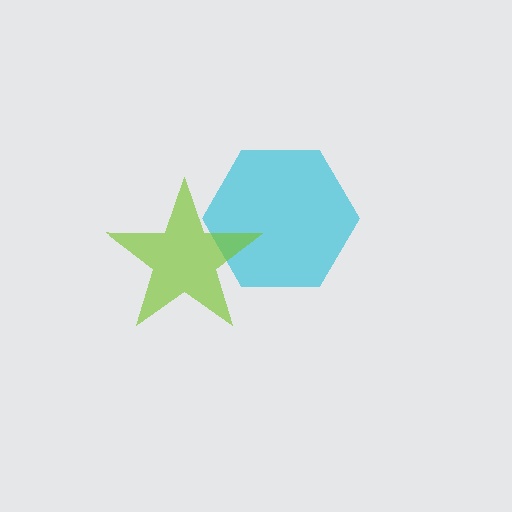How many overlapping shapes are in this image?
There are 2 overlapping shapes in the image.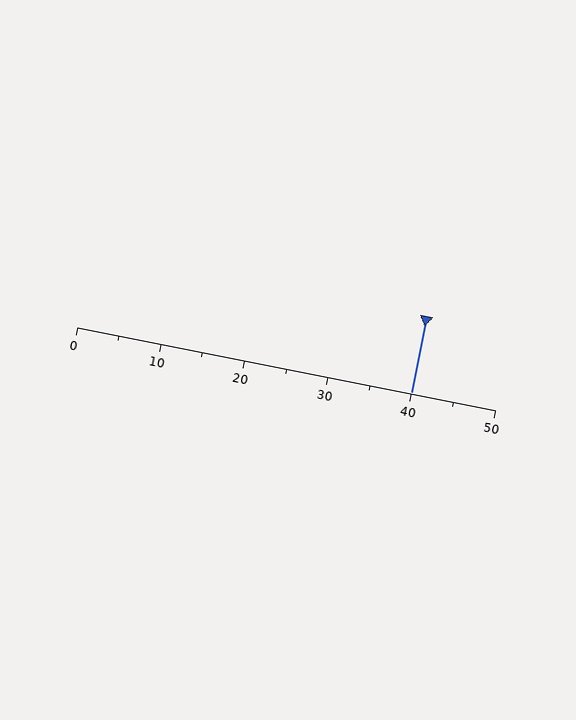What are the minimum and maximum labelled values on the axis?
The axis runs from 0 to 50.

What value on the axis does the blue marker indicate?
The marker indicates approximately 40.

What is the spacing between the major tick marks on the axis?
The major ticks are spaced 10 apart.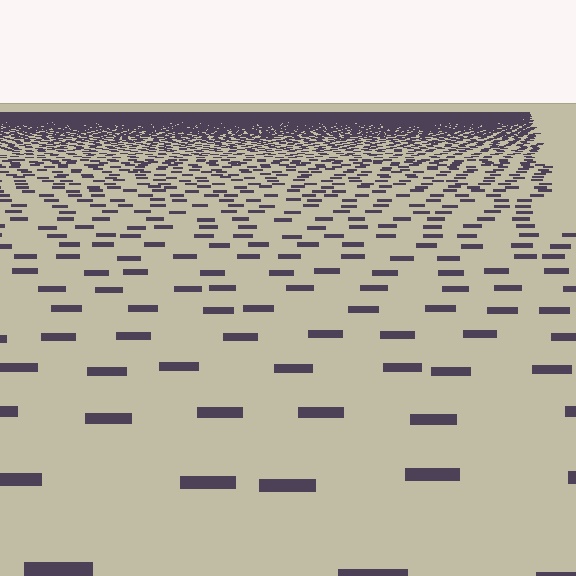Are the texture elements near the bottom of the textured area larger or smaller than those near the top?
Larger. Near the bottom, elements are closer to the viewer and appear at a bigger on-screen size.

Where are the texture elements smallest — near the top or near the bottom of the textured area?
Near the top.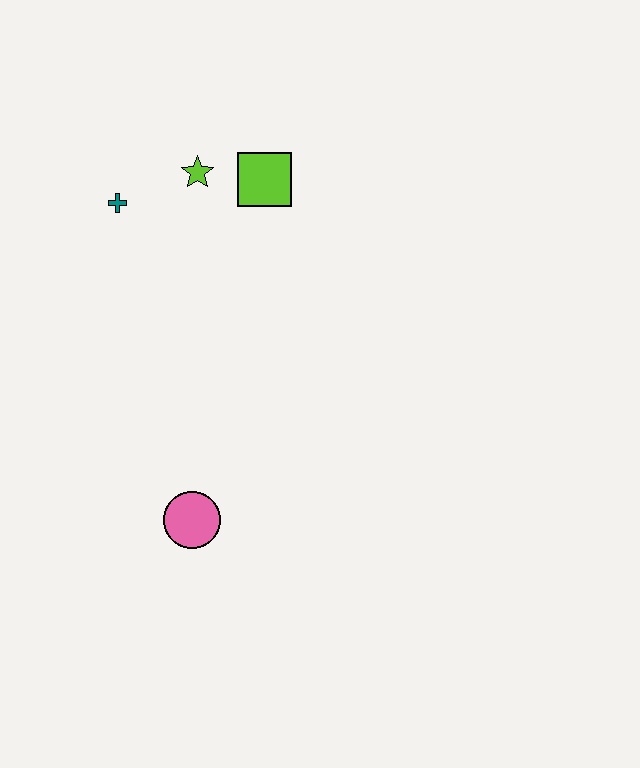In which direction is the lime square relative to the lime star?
The lime square is to the right of the lime star.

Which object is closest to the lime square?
The lime star is closest to the lime square.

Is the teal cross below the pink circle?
No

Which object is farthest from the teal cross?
The pink circle is farthest from the teal cross.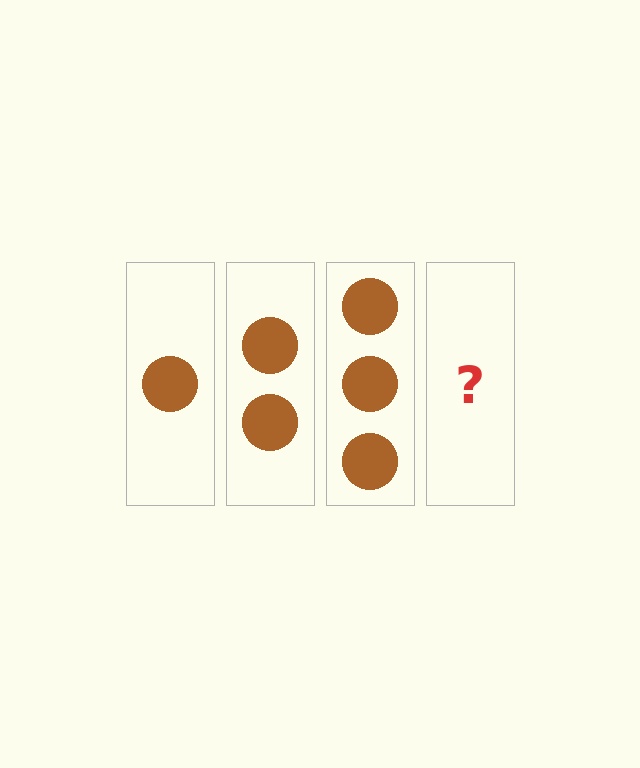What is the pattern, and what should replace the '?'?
The pattern is that each step adds one more circle. The '?' should be 4 circles.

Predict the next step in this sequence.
The next step is 4 circles.